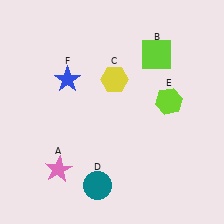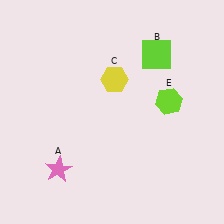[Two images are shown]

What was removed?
The blue star (F), the teal circle (D) were removed in Image 2.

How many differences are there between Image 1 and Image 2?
There are 2 differences between the two images.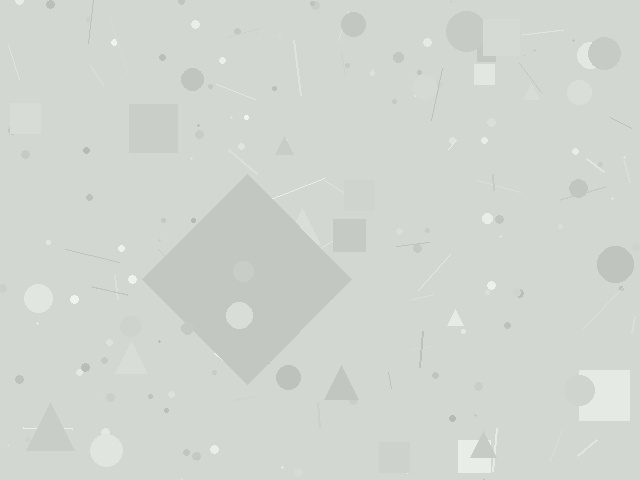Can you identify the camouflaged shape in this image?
The camouflaged shape is a diamond.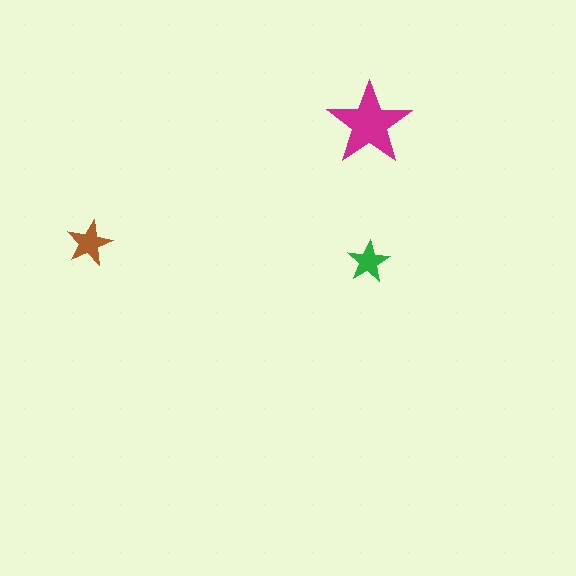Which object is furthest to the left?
The brown star is leftmost.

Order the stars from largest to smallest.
the magenta one, the brown one, the green one.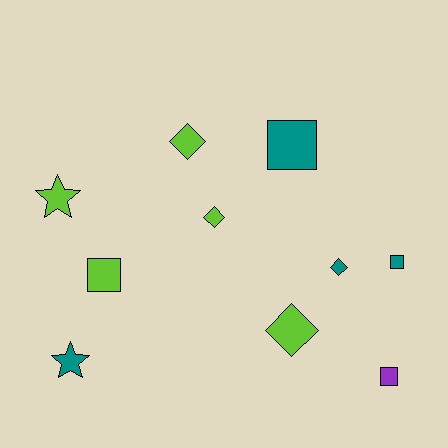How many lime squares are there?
There is 1 lime square.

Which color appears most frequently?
Lime, with 5 objects.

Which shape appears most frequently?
Square, with 4 objects.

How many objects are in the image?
There are 10 objects.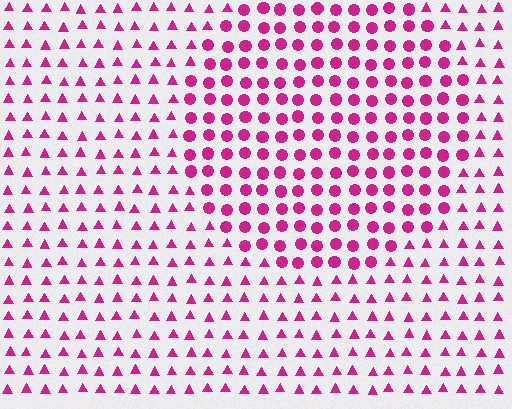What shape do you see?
I see a circle.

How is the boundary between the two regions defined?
The boundary is defined by a change in element shape: circles inside vs. triangles outside. All elements share the same color and spacing.